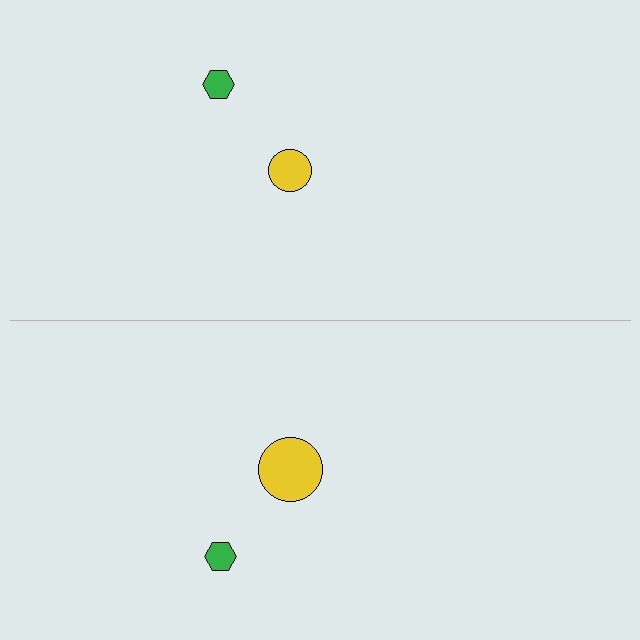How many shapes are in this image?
There are 4 shapes in this image.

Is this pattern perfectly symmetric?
No, the pattern is not perfectly symmetric. The yellow circle on the bottom side has a different size than its mirror counterpart.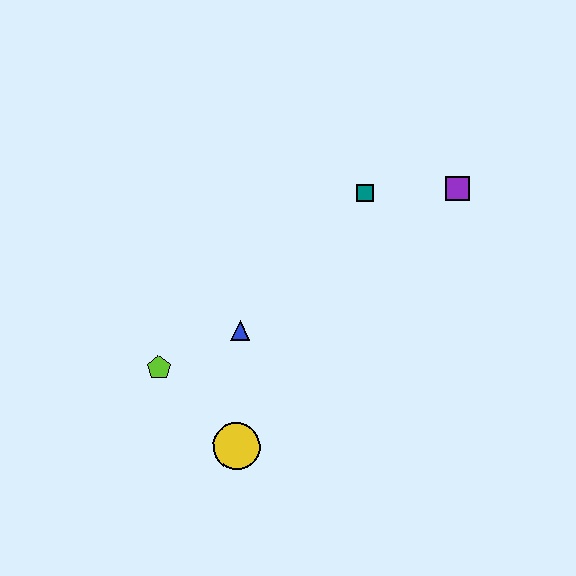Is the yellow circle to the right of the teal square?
No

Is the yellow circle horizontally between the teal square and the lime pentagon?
Yes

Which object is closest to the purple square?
The teal square is closest to the purple square.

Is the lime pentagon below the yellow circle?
No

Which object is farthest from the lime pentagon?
The purple square is farthest from the lime pentagon.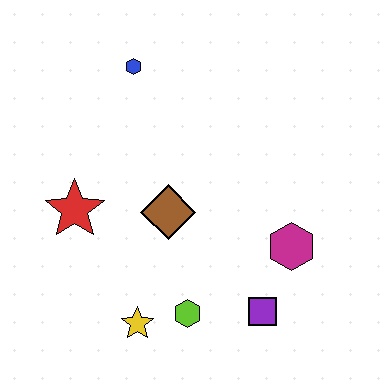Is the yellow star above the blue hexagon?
No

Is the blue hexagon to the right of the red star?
Yes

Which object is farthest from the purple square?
The blue hexagon is farthest from the purple square.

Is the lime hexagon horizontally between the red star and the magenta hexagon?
Yes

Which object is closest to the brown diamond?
The red star is closest to the brown diamond.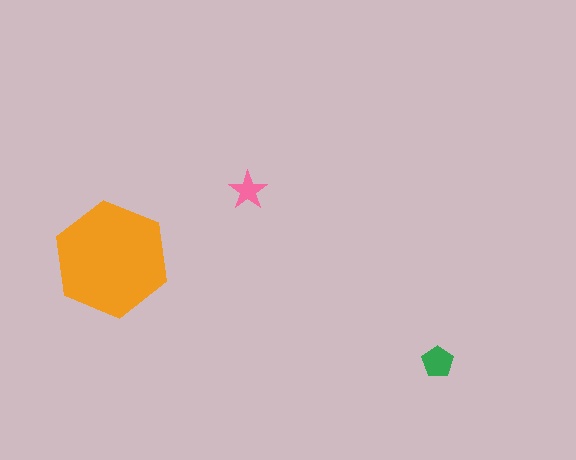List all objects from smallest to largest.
The pink star, the green pentagon, the orange hexagon.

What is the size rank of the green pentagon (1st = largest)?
2nd.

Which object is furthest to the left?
The orange hexagon is leftmost.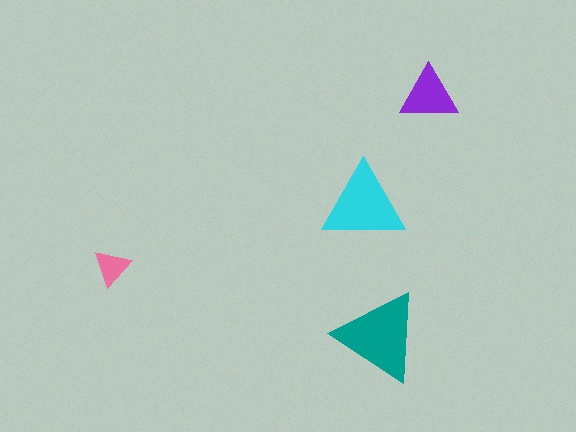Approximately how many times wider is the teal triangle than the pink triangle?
About 2.5 times wider.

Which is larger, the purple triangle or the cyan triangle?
The cyan one.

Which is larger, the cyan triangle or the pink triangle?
The cyan one.